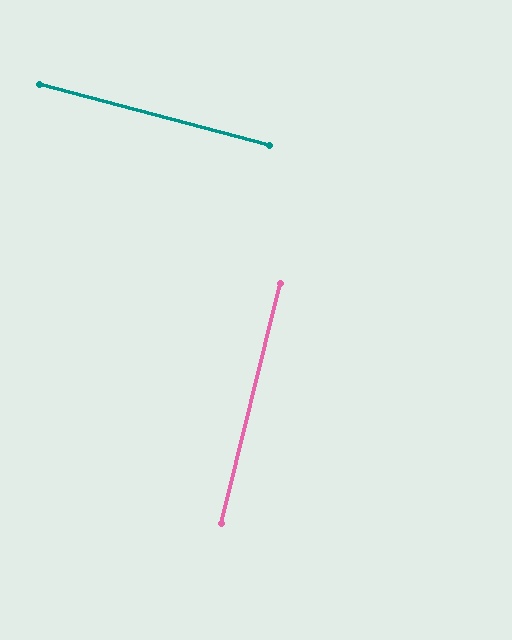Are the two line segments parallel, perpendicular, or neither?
Perpendicular — they meet at approximately 89°.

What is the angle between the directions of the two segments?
Approximately 89 degrees.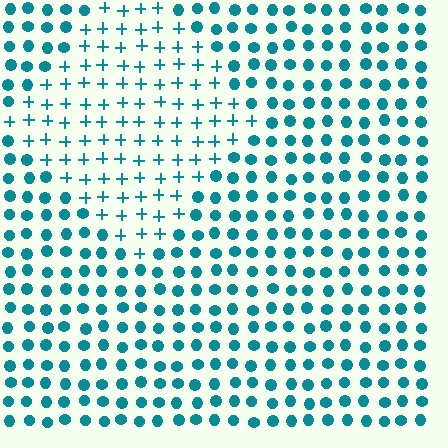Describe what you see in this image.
The image is filled with small teal elements arranged in a uniform grid. A diamond-shaped region contains plus signs, while the surrounding area contains circles. The boundary is defined purely by the change in element shape.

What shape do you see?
I see a diamond.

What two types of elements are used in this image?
The image uses plus signs inside the diamond region and circles outside it.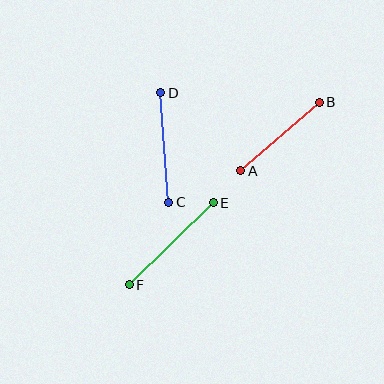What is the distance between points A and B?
The distance is approximately 104 pixels.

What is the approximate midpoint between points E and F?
The midpoint is at approximately (171, 244) pixels.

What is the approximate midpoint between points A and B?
The midpoint is at approximately (280, 136) pixels.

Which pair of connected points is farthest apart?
Points E and F are farthest apart.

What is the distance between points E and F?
The distance is approximately 117 pixels.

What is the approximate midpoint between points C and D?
The midpoint is at approximately (165, 148) pixels.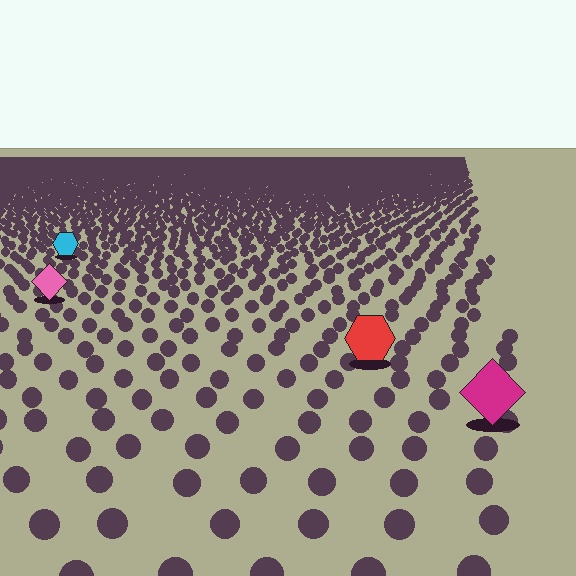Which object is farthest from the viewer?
The cyan hexagon is farthest from the viewer. It appears smaller and the ground texture around it is denser.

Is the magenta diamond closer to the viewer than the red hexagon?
Yes. The magenta diamond is closer — you can tell from the texture gradient: the ground texture is coarser near it.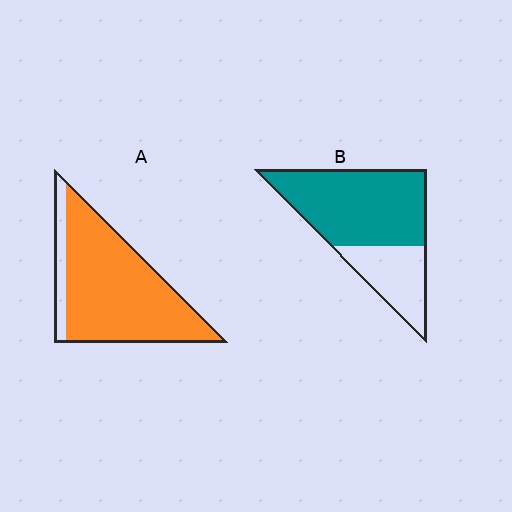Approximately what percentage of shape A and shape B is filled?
A is approximately 85% and B is approximately 70%.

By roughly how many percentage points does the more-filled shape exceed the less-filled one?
By roughly 20 percentage points (A over B).